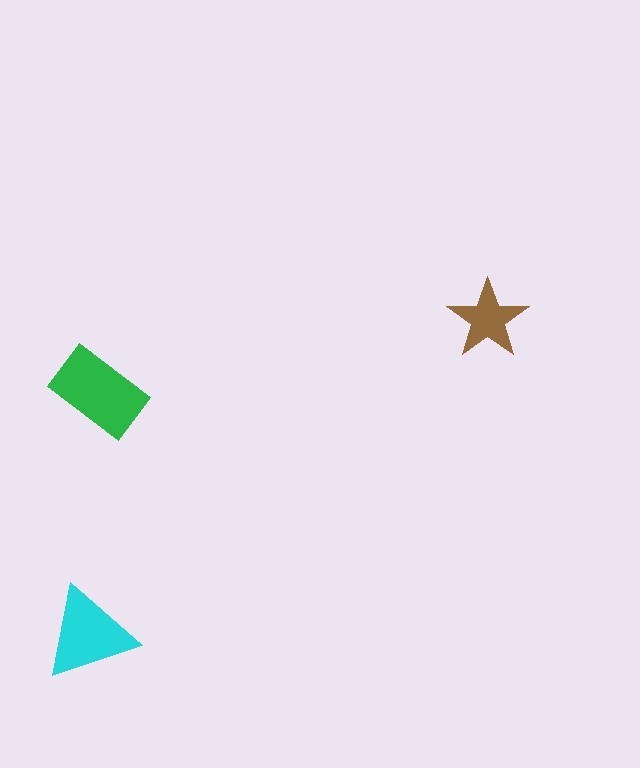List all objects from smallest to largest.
The brown star, the cyan triangle, the green rectangle.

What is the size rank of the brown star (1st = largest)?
3rd.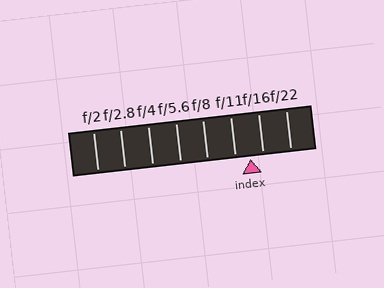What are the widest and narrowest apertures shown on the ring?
The widest aperture shown is f/2 and the narrowest is f/22.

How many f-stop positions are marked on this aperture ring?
There are 8 f-stop positions marked.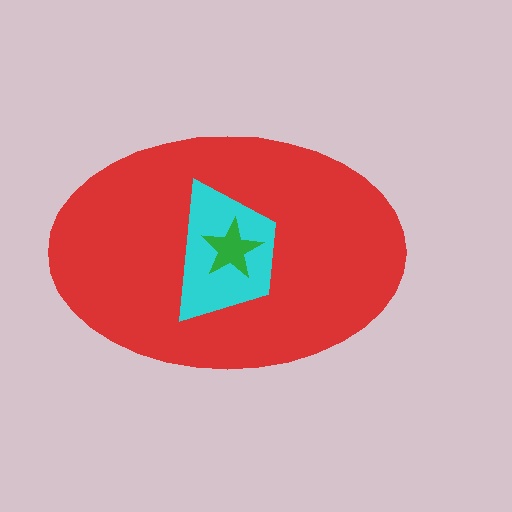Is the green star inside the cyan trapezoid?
Yes.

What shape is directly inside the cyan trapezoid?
The green star.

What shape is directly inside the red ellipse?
The cyan trapezoid.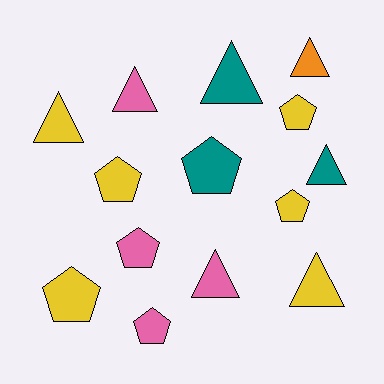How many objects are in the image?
There are 14 objects.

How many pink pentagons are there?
There are 2 pink pentagons.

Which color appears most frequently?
Yellow, with 6 objects.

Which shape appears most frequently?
Triangle, with 7 objects.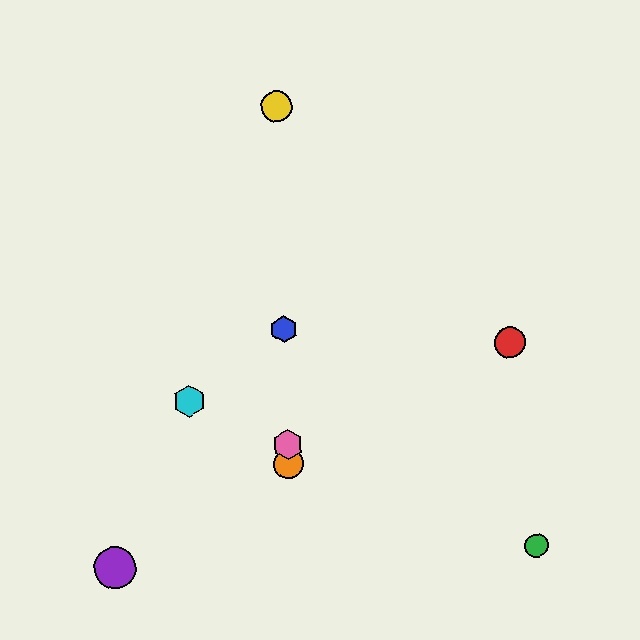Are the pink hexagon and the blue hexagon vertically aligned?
Yes, both are at x≈288.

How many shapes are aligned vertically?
4 shapes (the blue hexagon, the yellow circle, the orange circle, the pink hexagon) are aligned vertically.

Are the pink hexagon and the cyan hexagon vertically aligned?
No, the pink hexagon is at x≈288 and the cyan hexagon is at x≈189.